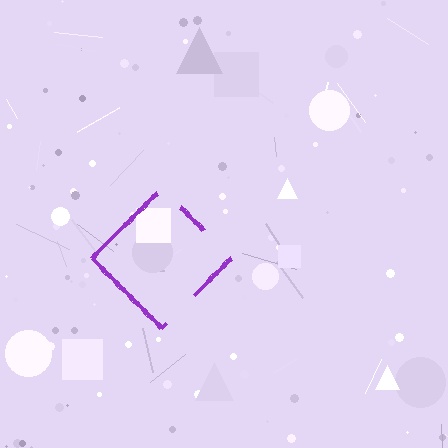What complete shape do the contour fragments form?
The contour fragments form a diamond.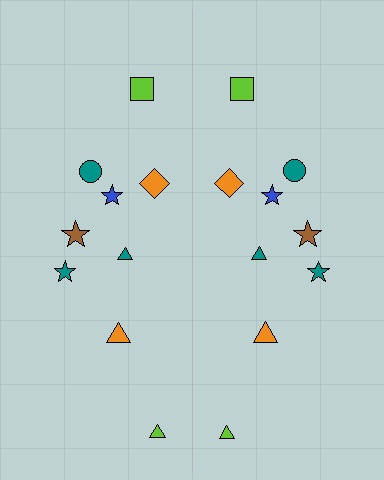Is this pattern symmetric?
Yes, this pattern has bilateral (reflection) symmetry.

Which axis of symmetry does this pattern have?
The pattern has a vertical axis of symmetry running through the center of the image.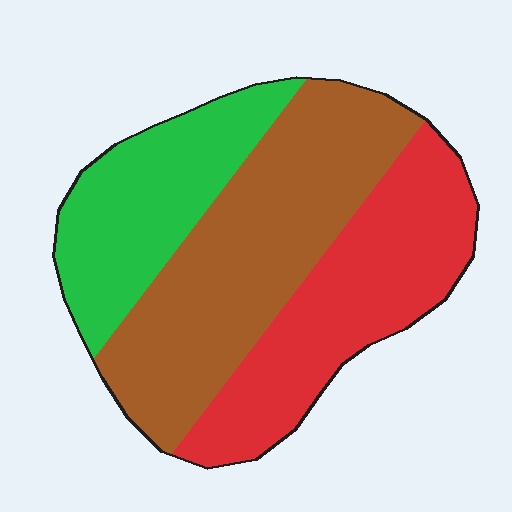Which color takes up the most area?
Brown, at roughly 40%.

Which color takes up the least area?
Green, at roughly 25%.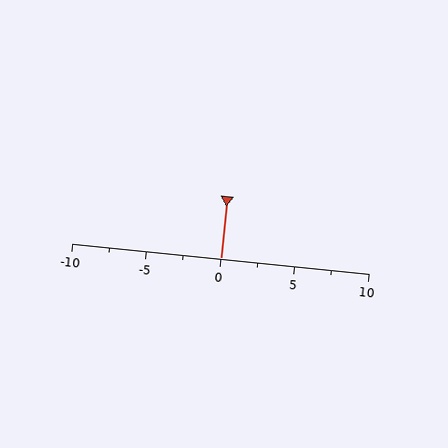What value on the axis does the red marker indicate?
The marker indicates approximately 0.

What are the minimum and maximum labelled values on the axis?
The axis runs from -10 to 10.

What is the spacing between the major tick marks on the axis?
The major ticks are spaced 5 apart.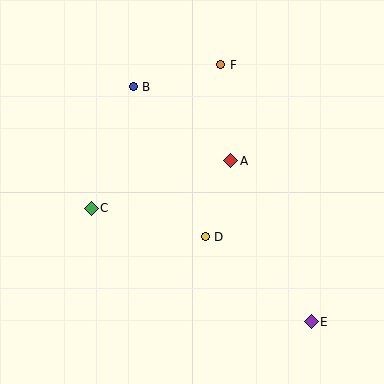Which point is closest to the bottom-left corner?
Point C is closest to the bottom-left corner.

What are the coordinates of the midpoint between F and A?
The midpoint between F and A is at (226, 113).